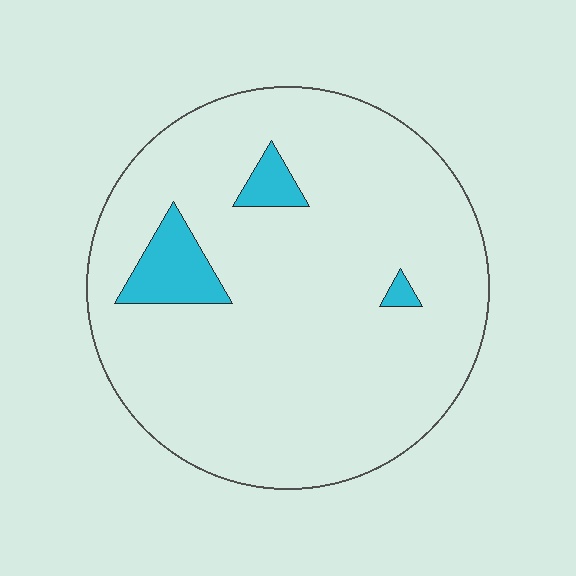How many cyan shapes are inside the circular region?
3.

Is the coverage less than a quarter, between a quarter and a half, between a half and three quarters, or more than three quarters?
Less than a quarter.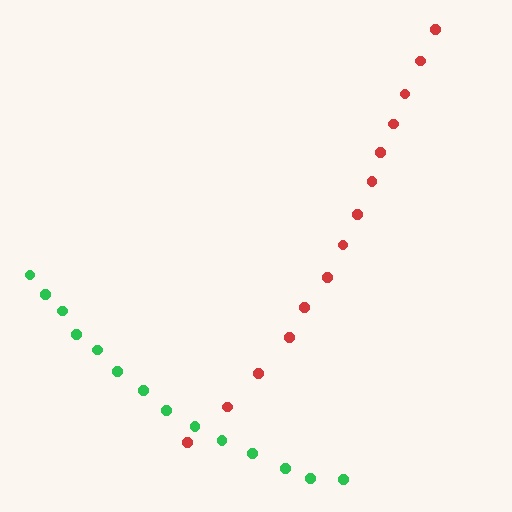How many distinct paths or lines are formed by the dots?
There are 2 distinct paths.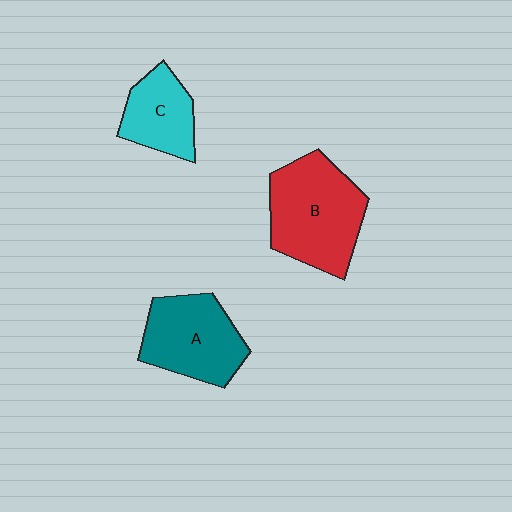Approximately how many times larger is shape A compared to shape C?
Approximately 1.4 times.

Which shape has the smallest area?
Shape C (cyan).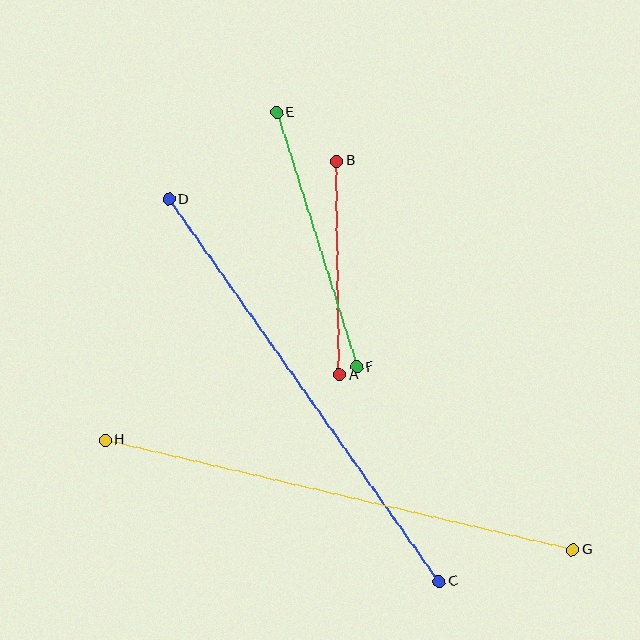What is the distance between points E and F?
The distance is approximately 266 pixels.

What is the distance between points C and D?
The distance is approximately 468 pixels.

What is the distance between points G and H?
The distance is approximately 480 pixels.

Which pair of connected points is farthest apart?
Points G and H are farthest apart.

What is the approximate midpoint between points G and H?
The midpoint is at approximately (339, 495) pixels.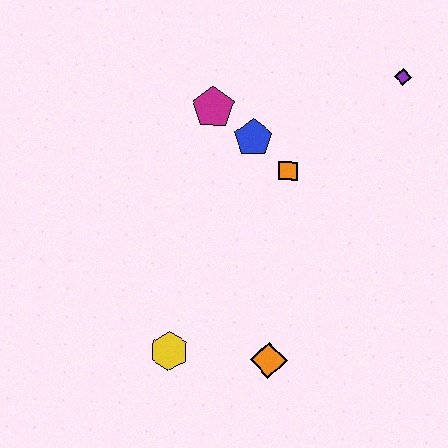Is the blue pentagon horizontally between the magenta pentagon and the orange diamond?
Yes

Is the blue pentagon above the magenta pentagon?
No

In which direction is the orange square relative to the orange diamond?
The orange square is above the orange diamond.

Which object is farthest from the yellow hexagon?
The purple diamond is farthest from the yellow hexagon.